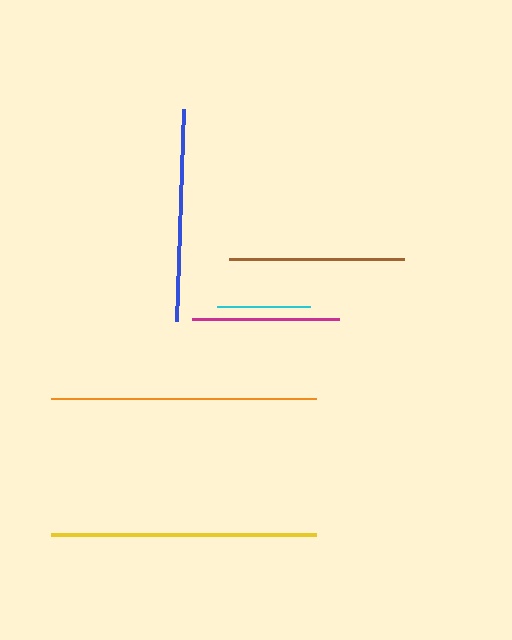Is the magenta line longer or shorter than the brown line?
The brown line is longer than the magenta line.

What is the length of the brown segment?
The brown segment is approximately 175 pixels long.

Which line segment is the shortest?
The cyan line is the shortest at approximately 93 pixels.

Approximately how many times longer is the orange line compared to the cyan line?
The orange line is approximately 2.9 times the length of the cyan line.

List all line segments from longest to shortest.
From longest to shortest: orange, yellow, blue, brown, magenta, cyan.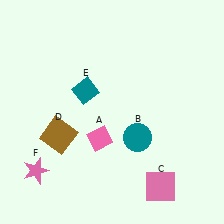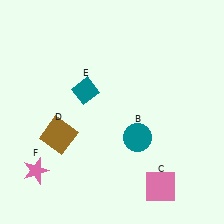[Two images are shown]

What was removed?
The pink diamond (A) was removed in Image 2.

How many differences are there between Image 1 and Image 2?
There is 1 difference between the two images.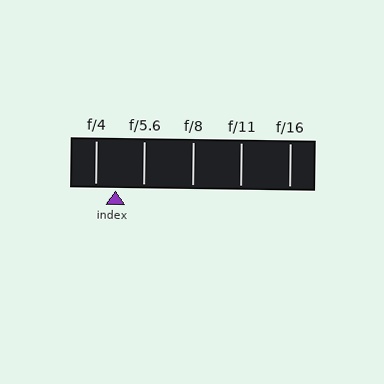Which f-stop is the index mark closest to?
The index mark is closest to f/4.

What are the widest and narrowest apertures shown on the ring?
The widest aperture shown is f/4 and the narrowest is f/16.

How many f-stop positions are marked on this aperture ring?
There are 5 f-stop positions marked.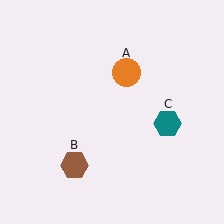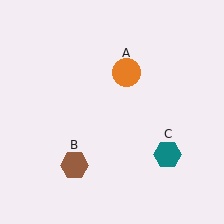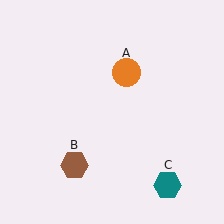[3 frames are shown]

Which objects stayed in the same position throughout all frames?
Orange circle (object A) and brown hexagon (object B) remained stationary.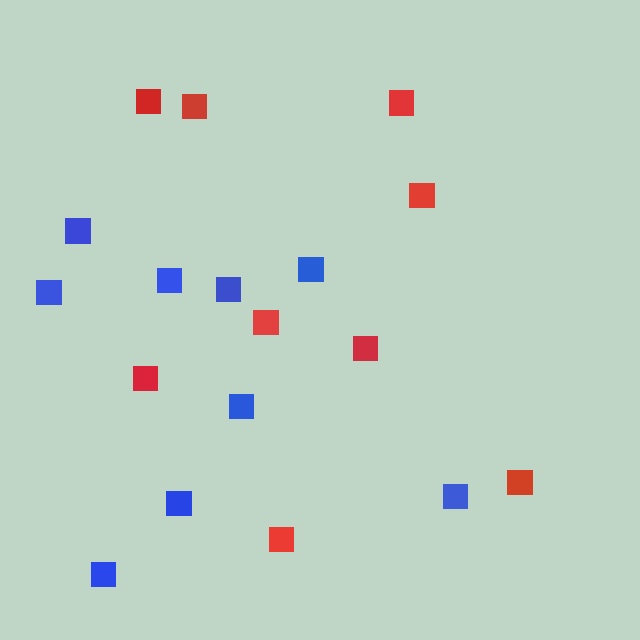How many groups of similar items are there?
There are 2 groups: one group of red squares (9) and one group of blue squares (9).